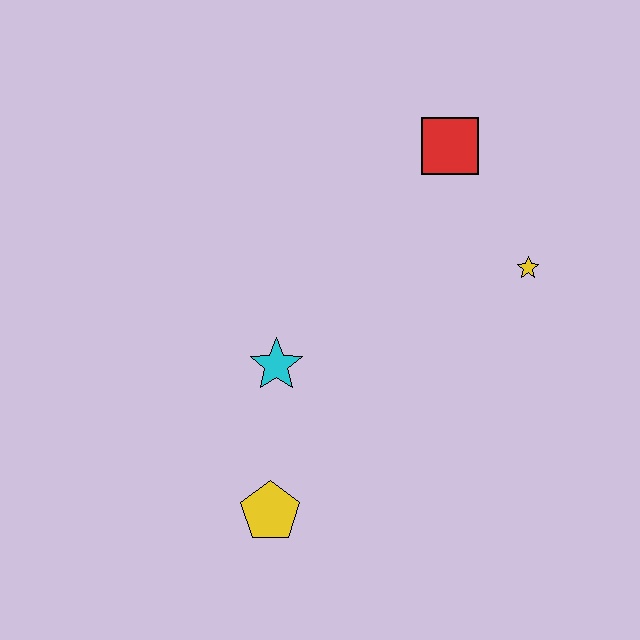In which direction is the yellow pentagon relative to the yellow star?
The yellow pentagon is to the left of the yellow star.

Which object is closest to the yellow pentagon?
The cyan star is closest to the yellow pentagon.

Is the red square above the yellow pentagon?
Yes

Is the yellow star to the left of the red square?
No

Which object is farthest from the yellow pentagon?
The red square is farthest from the yellow pentagon.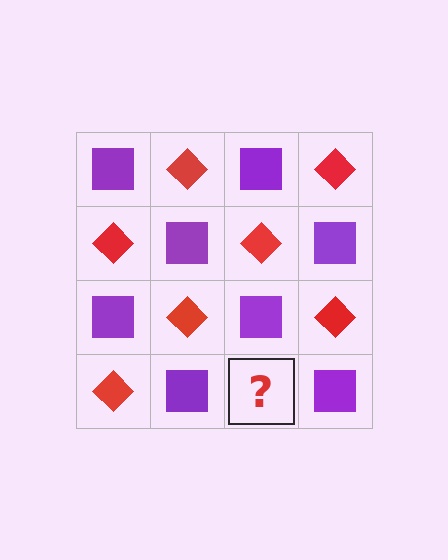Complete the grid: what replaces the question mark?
The question mark should be replaced with a red diamond.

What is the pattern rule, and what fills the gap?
The rule is that it alternates purple square and red diamond in a checkerboard pattern. The gap should be filled with a red diamond.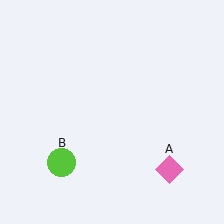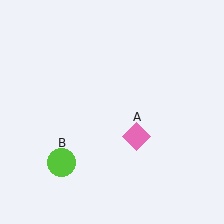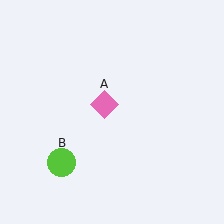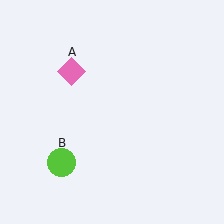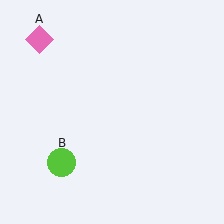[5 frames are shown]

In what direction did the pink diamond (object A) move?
The pink diamond (object A) moved up and to the left.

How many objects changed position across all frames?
1 object changed position: pink diamond (object A).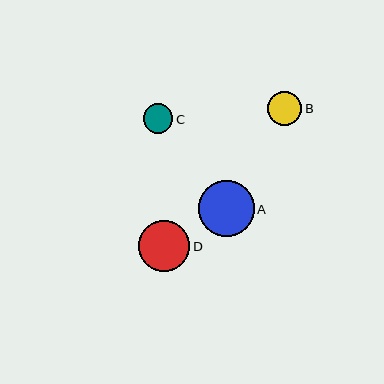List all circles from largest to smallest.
From largest to smallest: A, D, B, C.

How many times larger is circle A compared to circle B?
Circle A is approximately 1.6 times the size of circle B.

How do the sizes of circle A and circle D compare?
Circle A and circle D are approximately the same size.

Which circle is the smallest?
Circle C is the smallest with a size of approximately 30 pixels.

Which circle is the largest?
Circle A is the largest with a size of approximately 56 pixels.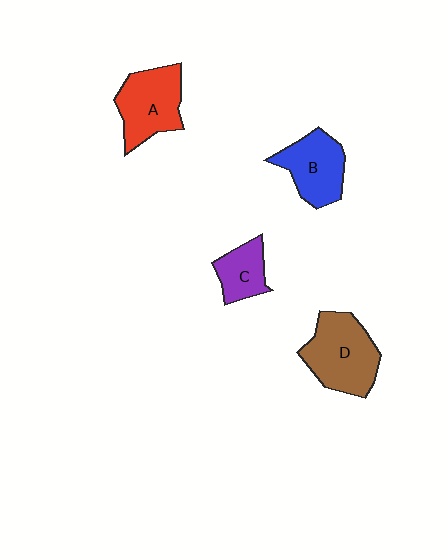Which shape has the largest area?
Shape D (brown).